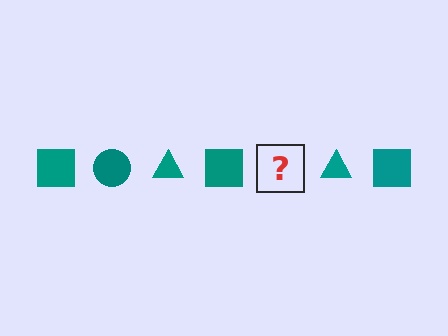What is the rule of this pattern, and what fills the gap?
The rule is that the pattern cycles through square, circle, triangle shapes in teal. The gap should be filled with a teal circle.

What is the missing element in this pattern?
The missing element is a teal circle.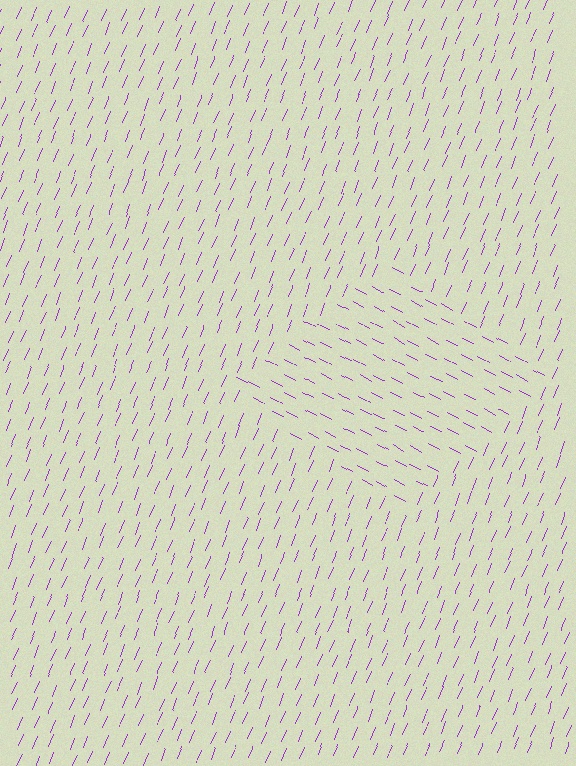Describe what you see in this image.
The image is filled with small purple line segments. A diamond region in the image has lines oriented differently from the surrounding lines, creating a visible texture boundary.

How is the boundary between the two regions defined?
The boundary is defined purely by a change in line orientation (approximately 84 degrees difference). All lines are the same color and thickness.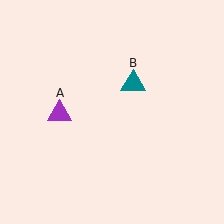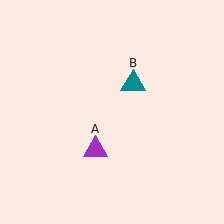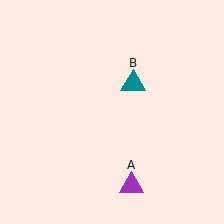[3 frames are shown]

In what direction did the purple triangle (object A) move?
The purple triangle (object A) moved down and to the right.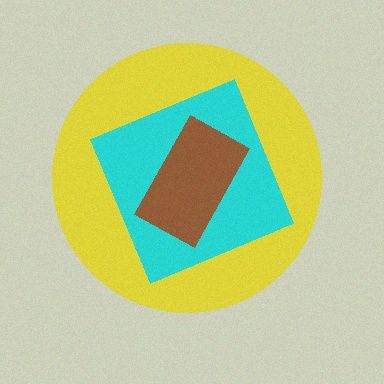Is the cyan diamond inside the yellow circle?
Yes.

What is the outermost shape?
The yellow circle.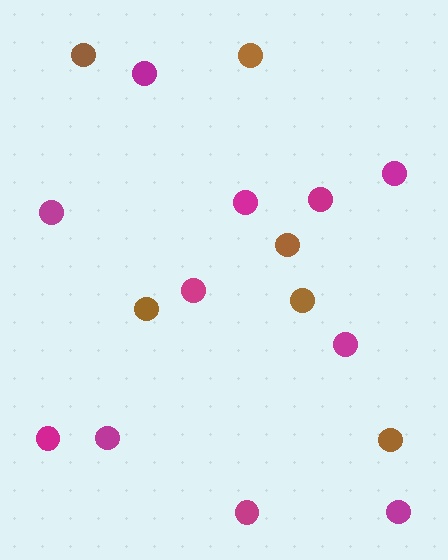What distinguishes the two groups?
There are 2 groups: one group of magenta circles (11) and one group of brown circles (6).